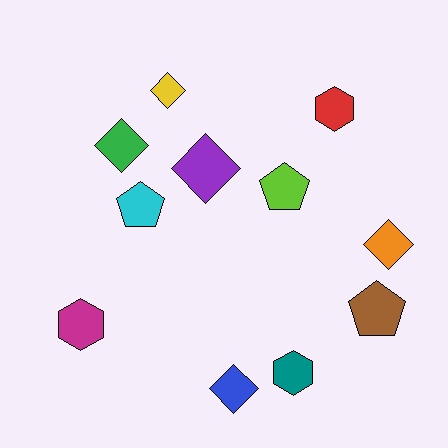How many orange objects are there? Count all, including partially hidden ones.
There is 1 orange object.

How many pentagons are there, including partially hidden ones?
There are 3 pentagons.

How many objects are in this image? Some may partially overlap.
There are 11 objects.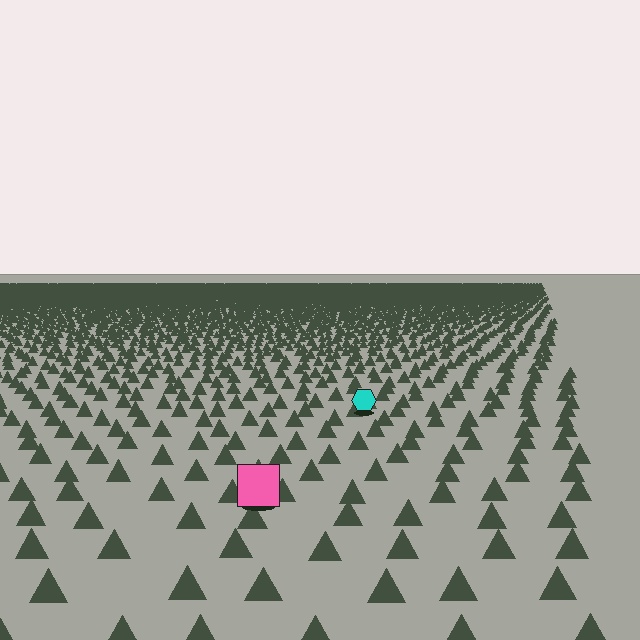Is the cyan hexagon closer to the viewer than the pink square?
No. The pink square is closer — you can tell from the texture gradient: the ground texture is coarser near it.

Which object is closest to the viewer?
The pink square is closest. The texture marks near it are larger and more spread out.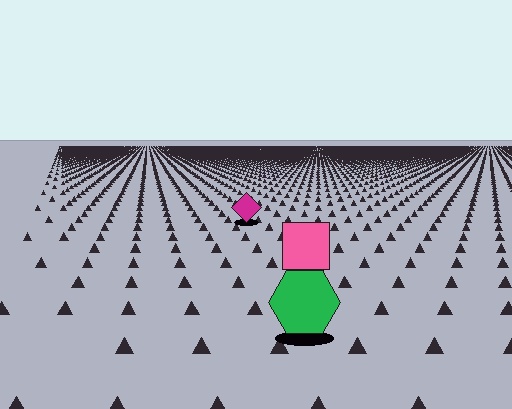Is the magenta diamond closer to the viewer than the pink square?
No. The pink square is closer — you can tell from the texture gradient: the ground texture is coarser near it.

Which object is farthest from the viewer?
The magenta diamond is farthest from the viewer. It appears smaller and the ground texture around it is denser.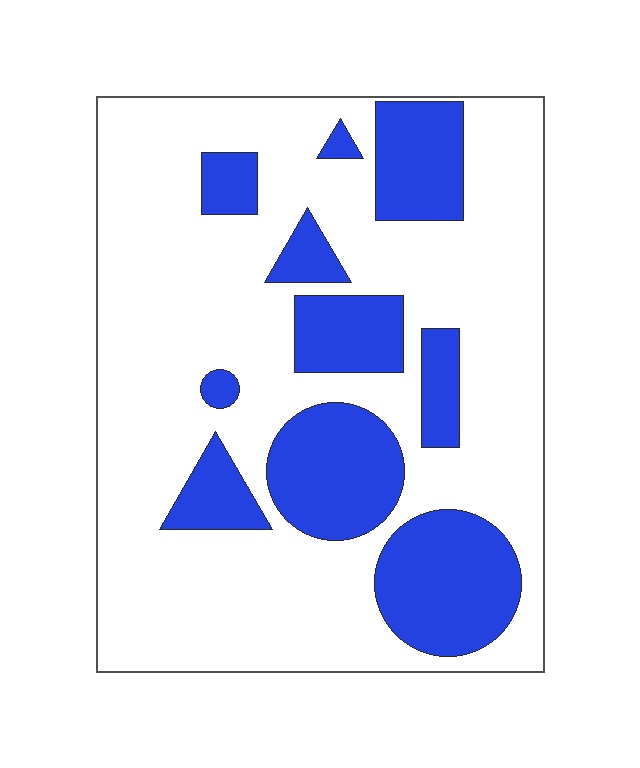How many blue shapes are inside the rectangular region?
10.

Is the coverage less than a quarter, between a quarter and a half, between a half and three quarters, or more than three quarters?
Between a quarter and a half.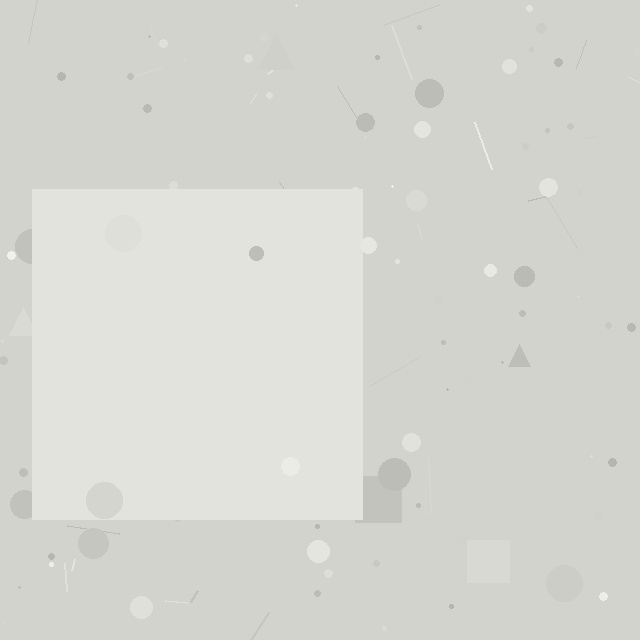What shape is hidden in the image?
A square is hidden in the image.